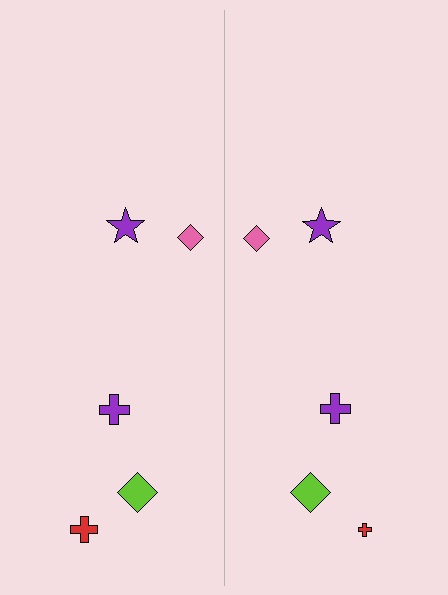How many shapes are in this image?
There are 10 shapes in this image.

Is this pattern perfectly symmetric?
No, the pattern is not perfectly symmetric. The red cross on the right side has a different size than its mirror counterpart.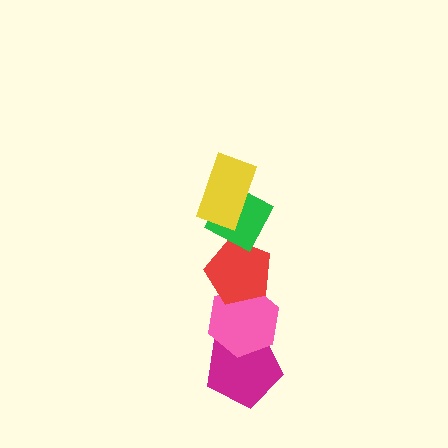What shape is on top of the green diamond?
The yellow rectangle is on top of the green diamond.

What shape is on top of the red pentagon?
The green diamond is on top of the red pentagon.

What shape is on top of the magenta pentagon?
The pink hexagon is on top of the magenta pentagon.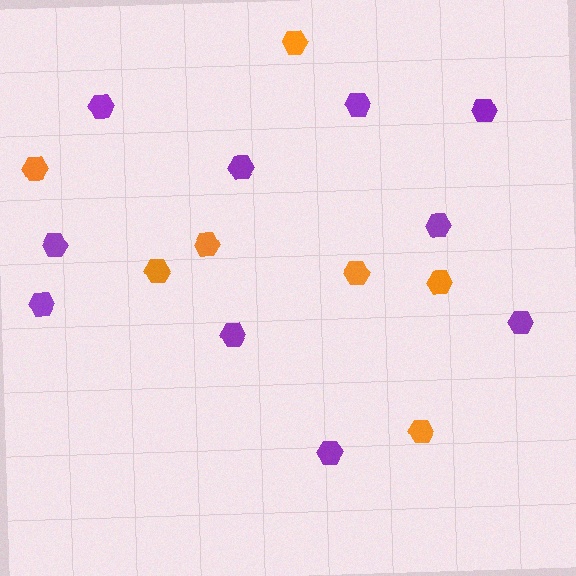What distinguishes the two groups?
There are 2 groups: one group of orange hexagons (7) and one group of purple hexagons (10).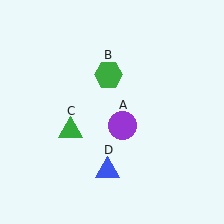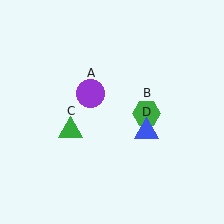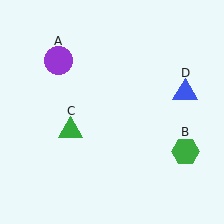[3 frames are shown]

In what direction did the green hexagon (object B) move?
The green hexagon (object B) moved down and to the right.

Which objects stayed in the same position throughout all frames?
Green triangle (object C) remained stationary.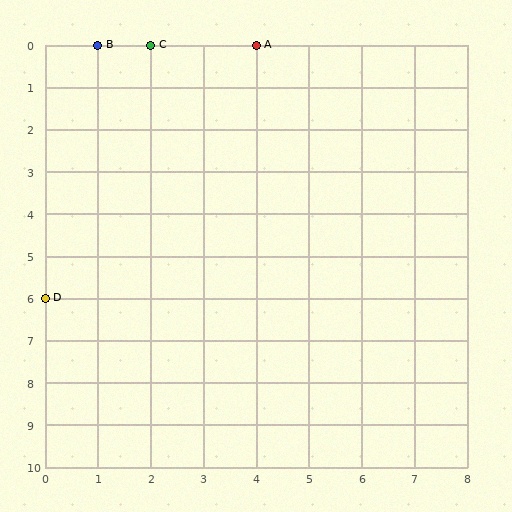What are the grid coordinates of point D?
Point D is at grid coordinates (0, 6).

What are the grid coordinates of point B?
Point B is at grid coordinates (1, 0).